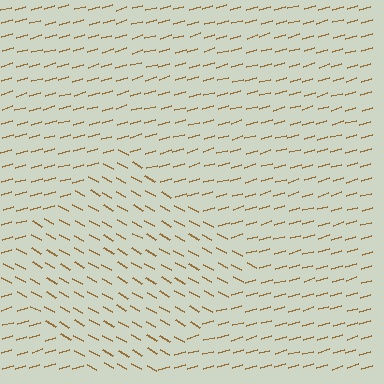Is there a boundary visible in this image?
Yes, there is a texture boundary formed by a change in line orientation.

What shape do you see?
I see a diamond.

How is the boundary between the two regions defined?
The boundary is defined purely by a change in line orientation (approximately 45 degrees difference). All lines are the same color and thickness.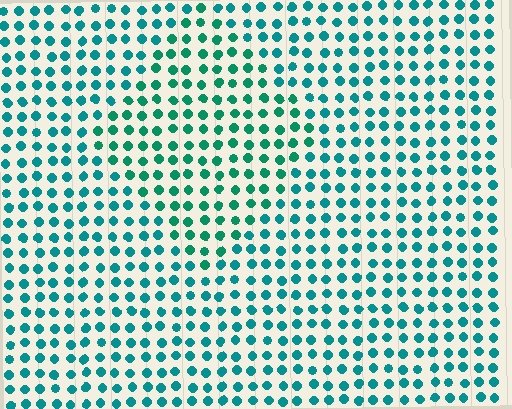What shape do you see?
I see a diamond.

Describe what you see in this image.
The image is filled with small teal elements in a uniform arrangement. A diamond-shaped region is visible where the elements are tinted to a slightly different hue, forming a subtle color boundary.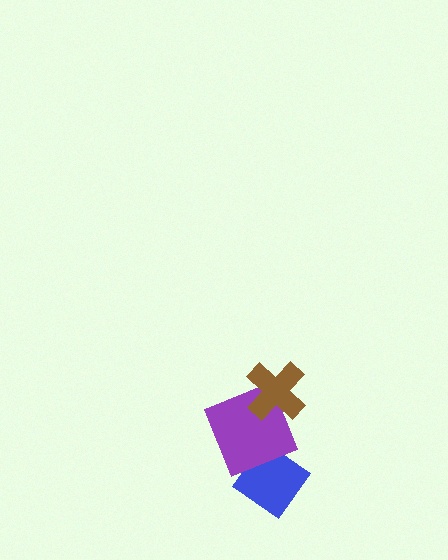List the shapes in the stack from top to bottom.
From top to bottom: the brown cross, the purple square, the blue diamond.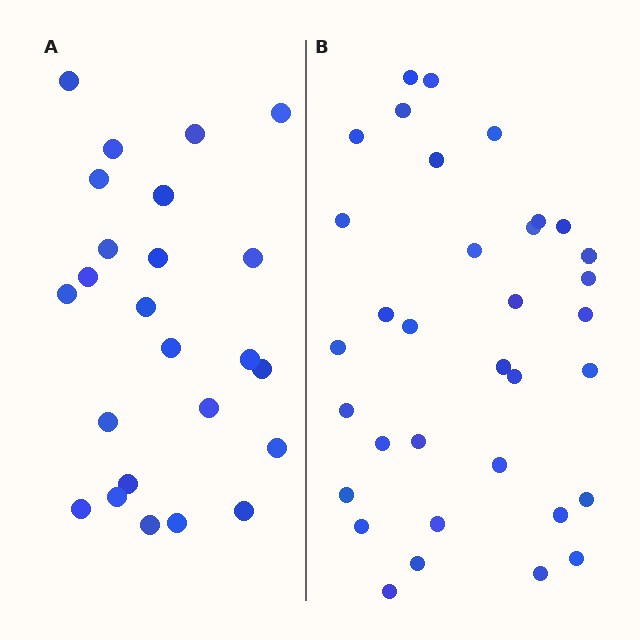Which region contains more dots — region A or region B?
Region B (the right region) has more dots.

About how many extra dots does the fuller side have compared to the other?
Region B has roughly 10 or so more dots than region A.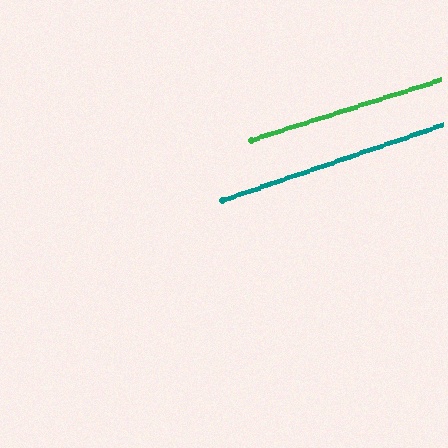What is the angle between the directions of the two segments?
Approximately 1 degree.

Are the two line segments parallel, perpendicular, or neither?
Parallel — their directions differ by only 1.0°.